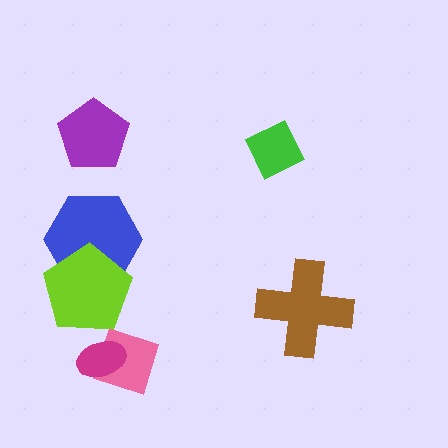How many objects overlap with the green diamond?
0 objects overlap with the green diamond.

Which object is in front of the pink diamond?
The magenta ellipse is in front of the pink diamond.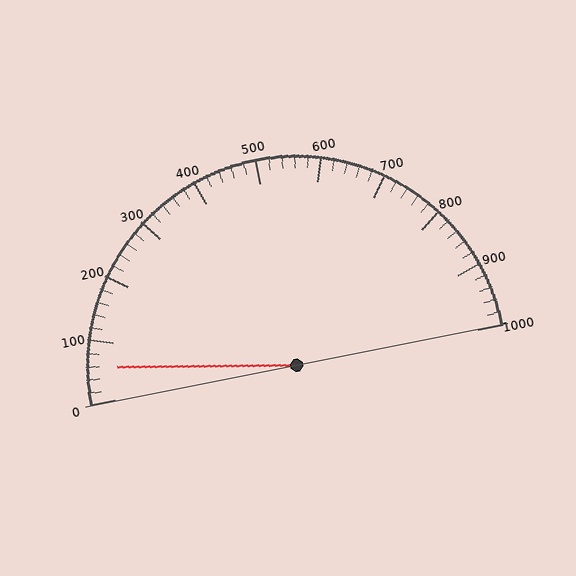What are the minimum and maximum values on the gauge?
The gauge ranges from 0 to 1000.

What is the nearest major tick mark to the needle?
The nearest major tick mark is 100.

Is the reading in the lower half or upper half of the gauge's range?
The reading is in the lower half of the range (0 to 1000).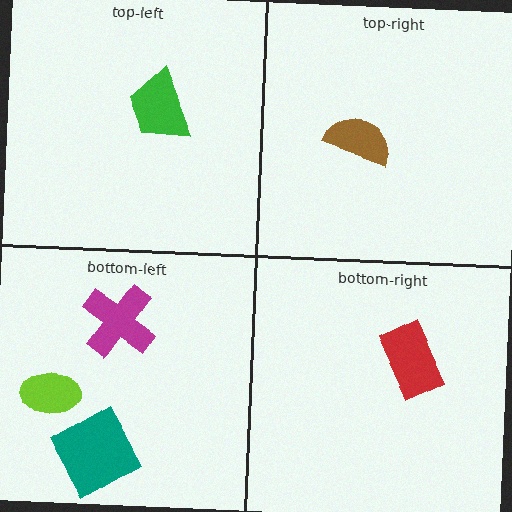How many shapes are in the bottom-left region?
3.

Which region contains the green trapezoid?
The top-left region.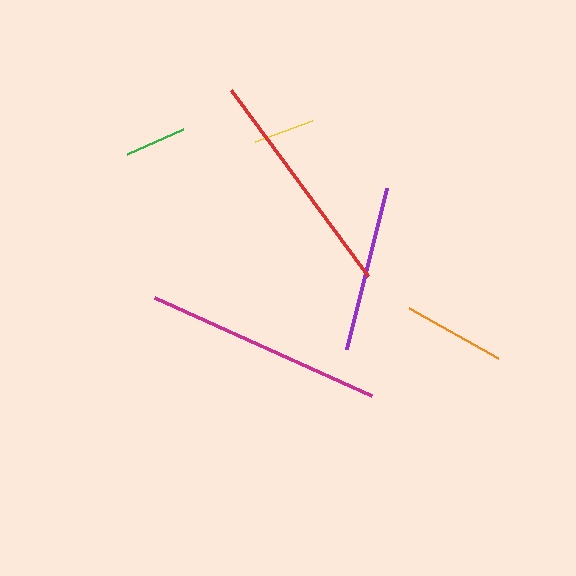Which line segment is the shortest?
The green line is the shortest at approximately 61 pixels.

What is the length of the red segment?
The red segment is approximately 231 pixels long.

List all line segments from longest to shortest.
From longest to shortest: magenta, red, purple, orange, yellow, green.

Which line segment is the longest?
The magenta line is the longest at approximately 238 pixels.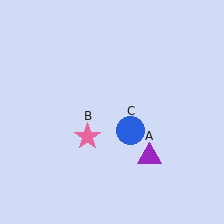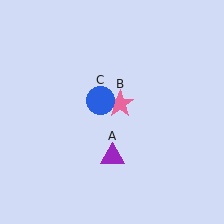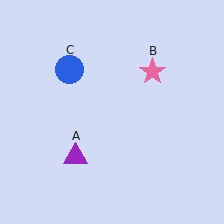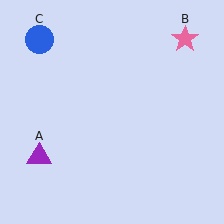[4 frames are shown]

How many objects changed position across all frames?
3 objects changed position: purple triangle (object A), pink star (object B), blue circle (object C).